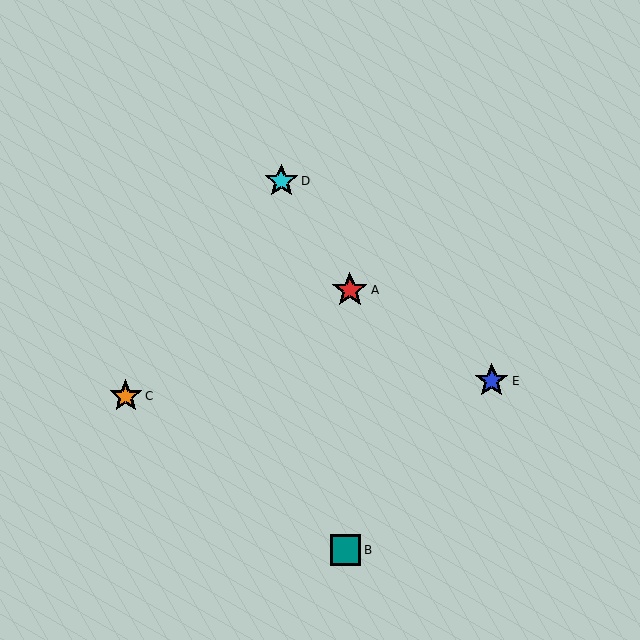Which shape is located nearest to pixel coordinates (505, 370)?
The blue star (labeled E) at (492, 381) is nearest to that location.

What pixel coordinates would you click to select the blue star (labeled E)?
Click at (492, 381) to select the blue star E.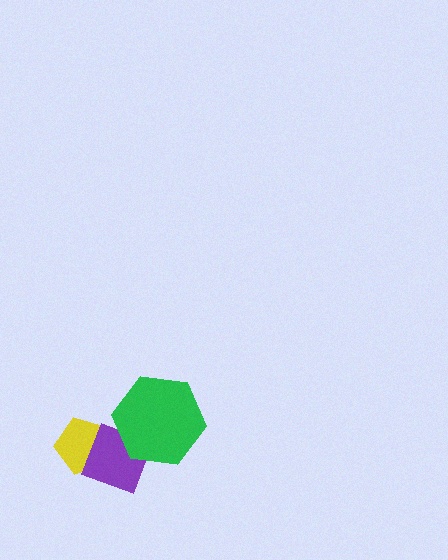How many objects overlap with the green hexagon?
1 object overlaps with the green hexagon.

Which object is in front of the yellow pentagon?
The purple diamond is in front of the yellow pentagon.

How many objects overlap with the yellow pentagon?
1 object overlaps with the yellow pentagon.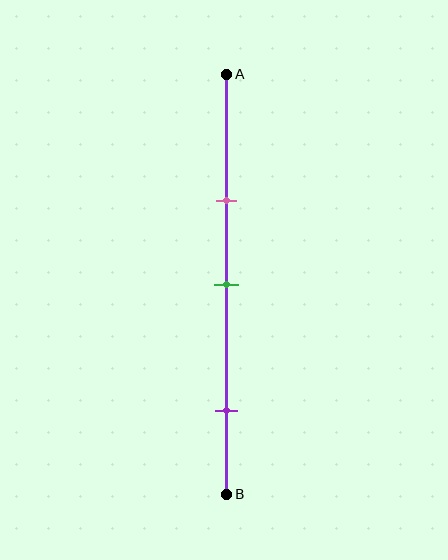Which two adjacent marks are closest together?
The pink and green marks are the closest adjacent pair.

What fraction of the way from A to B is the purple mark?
The purple mark is approximately 80% (0.8) of the way from A to B.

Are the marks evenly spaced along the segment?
No, the marks are not evenly spaced.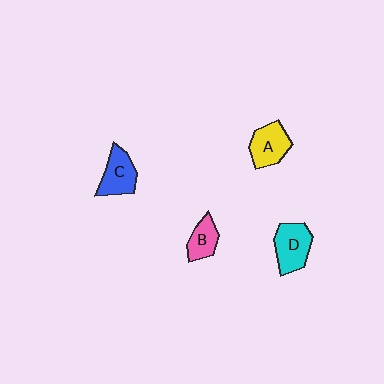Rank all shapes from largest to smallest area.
From largest to smallest: D (cyan), A (yellow), C (blue), B (pink).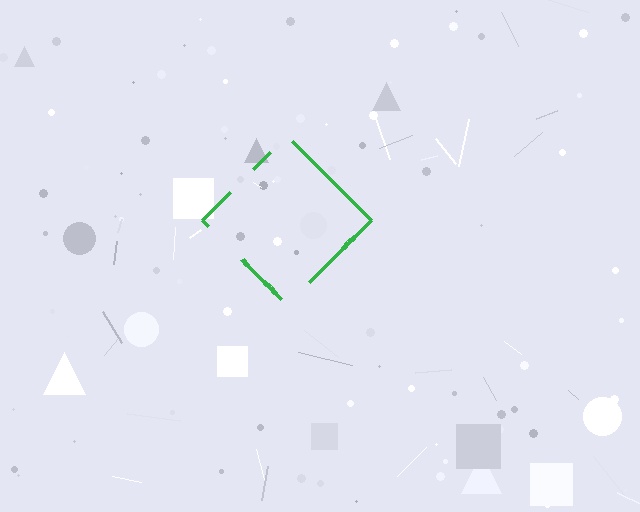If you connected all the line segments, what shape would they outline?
They would outline a diamond.